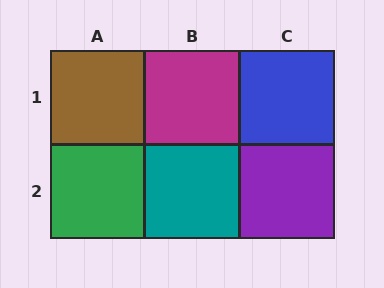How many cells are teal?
1 cell is teal.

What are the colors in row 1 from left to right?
Brown, magenta, blue.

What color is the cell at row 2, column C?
Purple.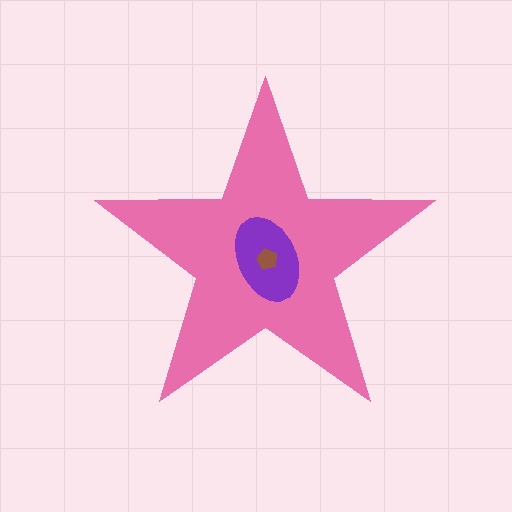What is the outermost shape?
The pink star.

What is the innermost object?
The brown pentagon.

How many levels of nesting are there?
3.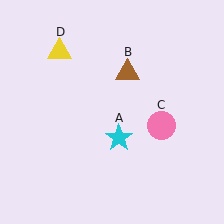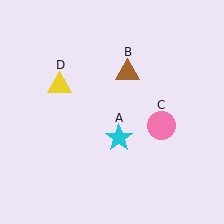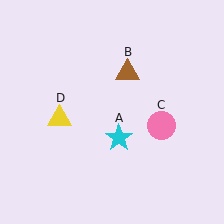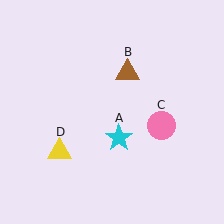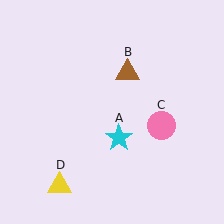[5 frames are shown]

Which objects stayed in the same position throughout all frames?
Cyan star (object A) and brown triangle (object B) and pink circle (object C) remained stationary.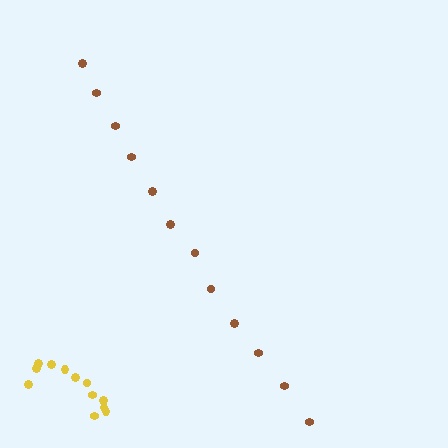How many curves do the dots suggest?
There are 2 distinct paths.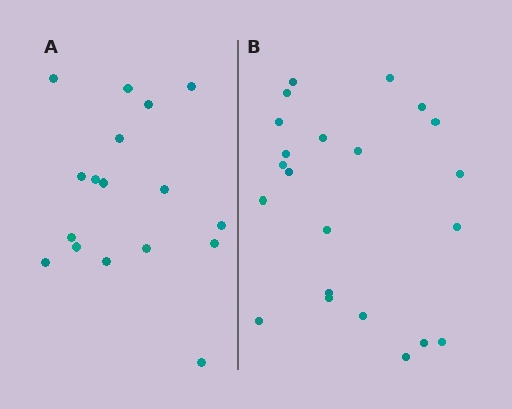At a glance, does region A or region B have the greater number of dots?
Region B (the right region) has more dots.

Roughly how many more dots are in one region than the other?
Region B has about 5 more dots than region A.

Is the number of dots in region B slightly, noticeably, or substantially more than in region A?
Region B has noticeably more, but not dramatically so. The ratio is roughly 1.3 to 1.